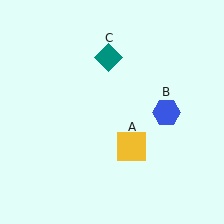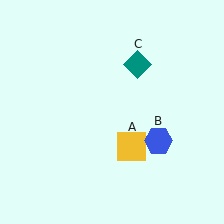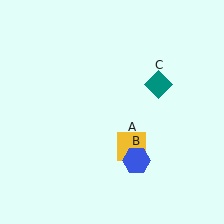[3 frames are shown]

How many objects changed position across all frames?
2 objects changed position: blue hexagon (object B), teal diamond (object C).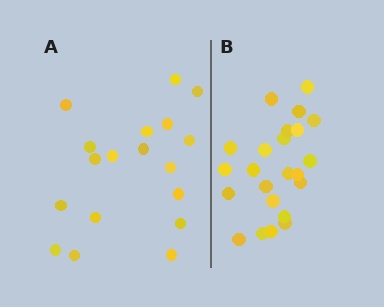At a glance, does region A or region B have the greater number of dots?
Region B (the right region) has more dots.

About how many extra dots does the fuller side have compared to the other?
Region B has about 5 more dots than region A.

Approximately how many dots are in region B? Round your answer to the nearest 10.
About 20 dots. (The exact count is 23, which rounds to 20.)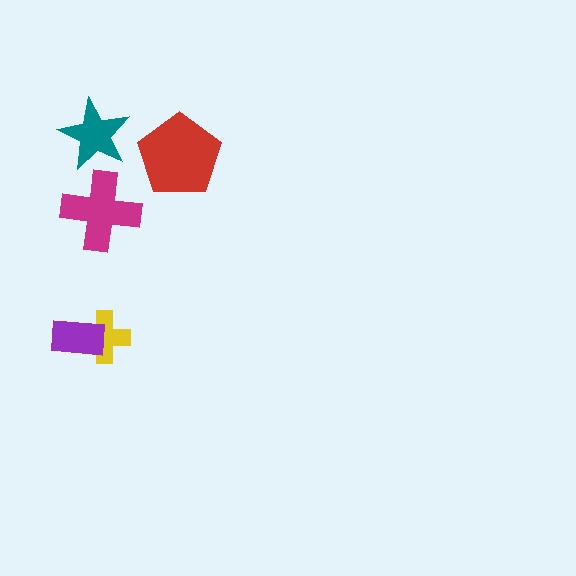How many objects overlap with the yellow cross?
1 object overlaps with the yellow cross.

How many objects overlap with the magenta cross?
0 objects overlap with the magenta cross.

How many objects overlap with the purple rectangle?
1 object overlaps with the purple rectangle.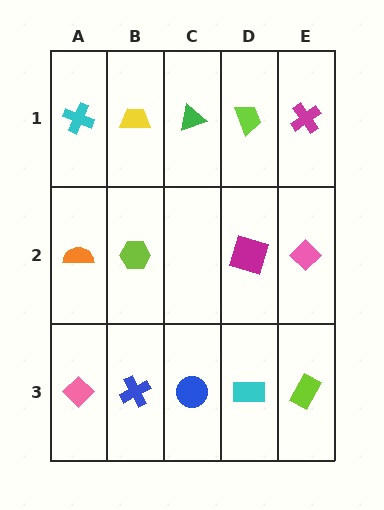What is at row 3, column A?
A pink diamond.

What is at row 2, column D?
A magenta square.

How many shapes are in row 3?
5 shapes.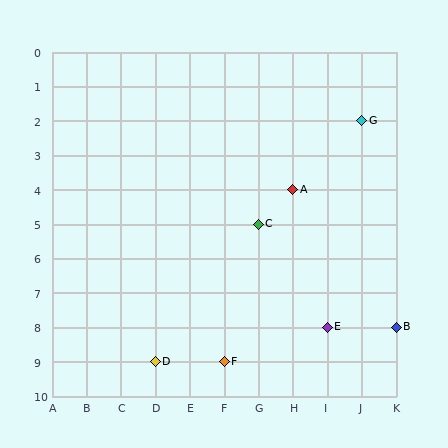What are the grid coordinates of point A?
Point A is at grid coordinates (H, 4).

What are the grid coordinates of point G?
Point G is at grid coordinates (J, 2).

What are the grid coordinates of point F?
Point F is at grid coordinates (F, 9).